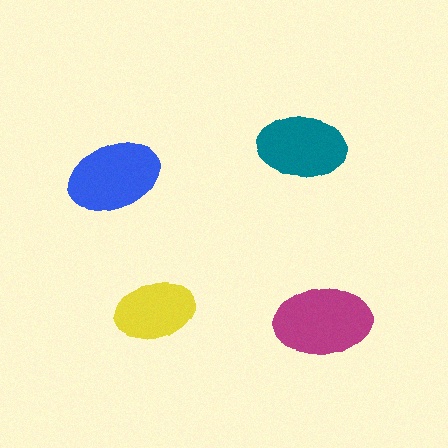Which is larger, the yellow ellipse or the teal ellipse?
The teal one.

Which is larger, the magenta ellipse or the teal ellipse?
The magenta one.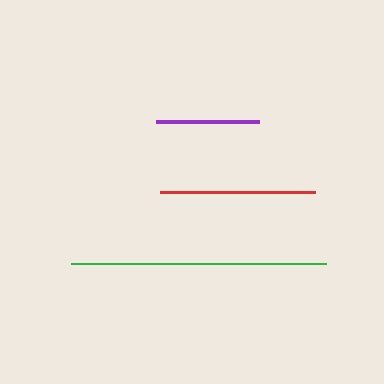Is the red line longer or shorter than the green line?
The green line is longer than the red line.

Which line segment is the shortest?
The purple line is the shortest at approximately 103 pixels.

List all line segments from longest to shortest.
From longest to shortest: green, red, purple.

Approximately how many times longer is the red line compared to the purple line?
The red line is approximately 1.5 times the length of the purple line.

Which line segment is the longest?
The green line is the longest at approximately 255 pixels.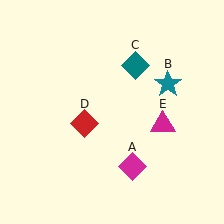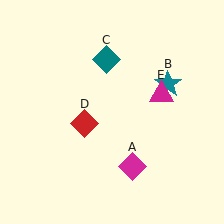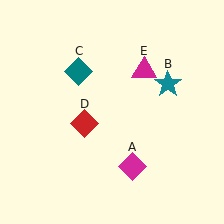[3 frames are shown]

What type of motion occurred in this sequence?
The teal diamond (object C), magenta triangle (object E) rotated counterclockwise around the center of the scene.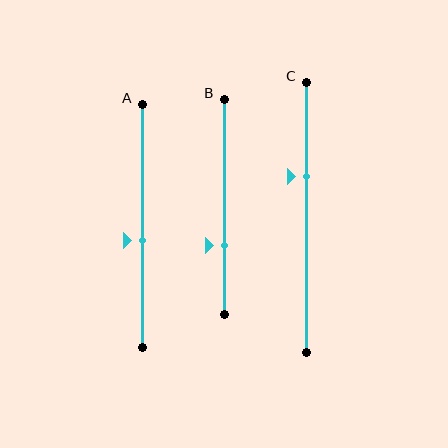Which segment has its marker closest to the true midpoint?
Segment A has its marker closest to the true midpoint.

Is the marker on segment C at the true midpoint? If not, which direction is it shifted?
No, the marker on segment C is shifted upward by about 15% of the segment length.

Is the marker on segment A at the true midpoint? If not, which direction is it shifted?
No, the marker on segment A is shifted downward by about 6% of the segment length.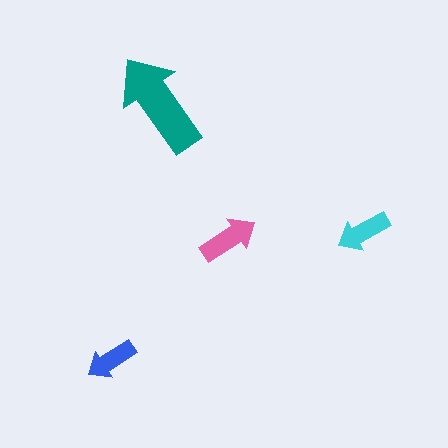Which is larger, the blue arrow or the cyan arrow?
The cyan one.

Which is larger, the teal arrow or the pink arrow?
The teal one.